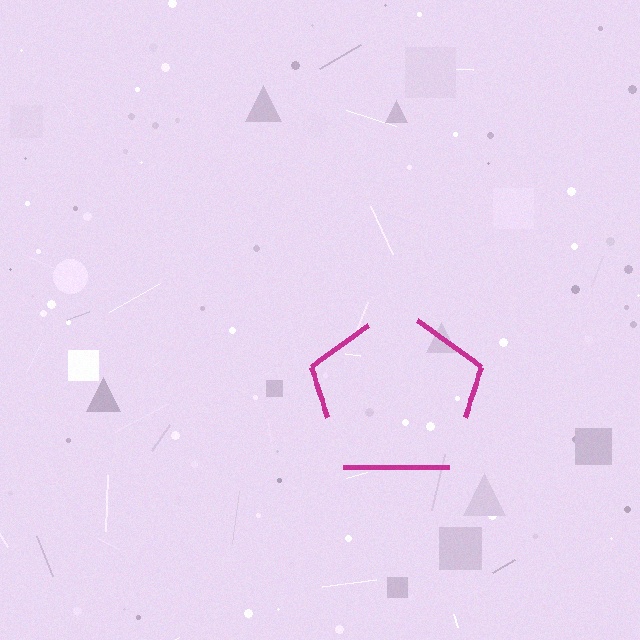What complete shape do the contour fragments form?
The contour fragments form a pentagon.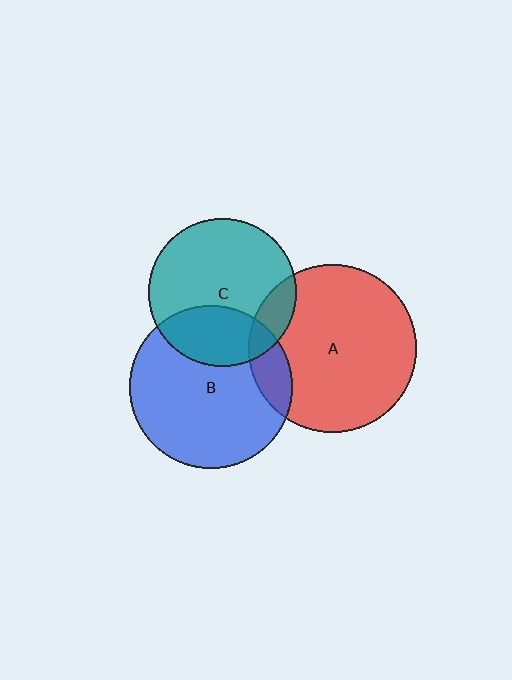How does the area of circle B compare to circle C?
Approximately 1.2 times.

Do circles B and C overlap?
Yes.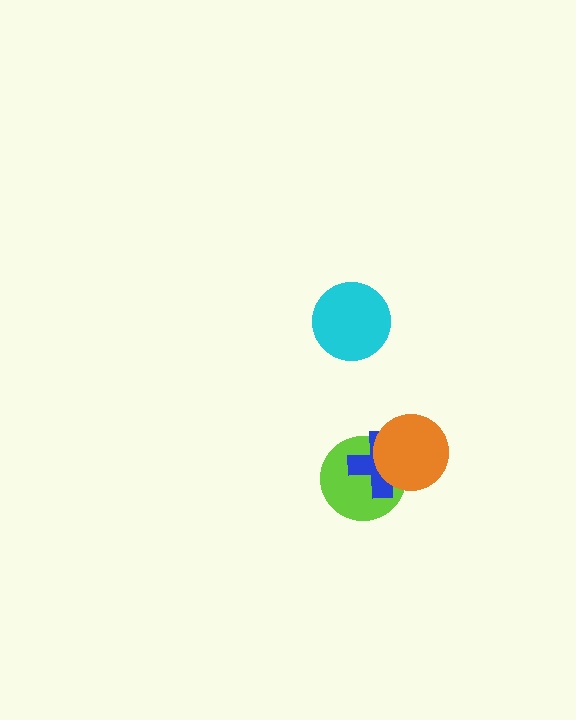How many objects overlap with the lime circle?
2 objects overlap with the lime circle.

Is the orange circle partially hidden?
No, no other shape covers it.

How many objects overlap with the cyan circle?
0 objects overlap with the cyan circle.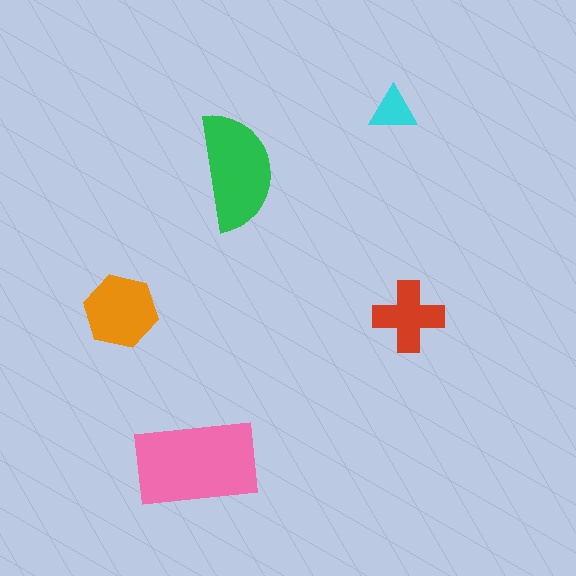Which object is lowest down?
The pink rectangle is bottommost.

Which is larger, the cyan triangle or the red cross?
The red cross.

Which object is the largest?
The pink rectangle.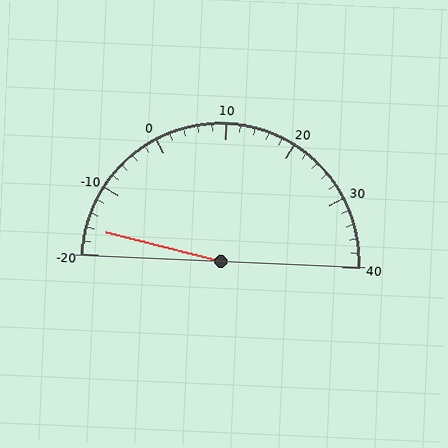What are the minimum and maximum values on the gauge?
The gauge ranges from -20 to 40.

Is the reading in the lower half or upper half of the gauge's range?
The reading is in the lower half of the range (-20 to 40).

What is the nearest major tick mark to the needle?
The nearest major tick mark is -20.